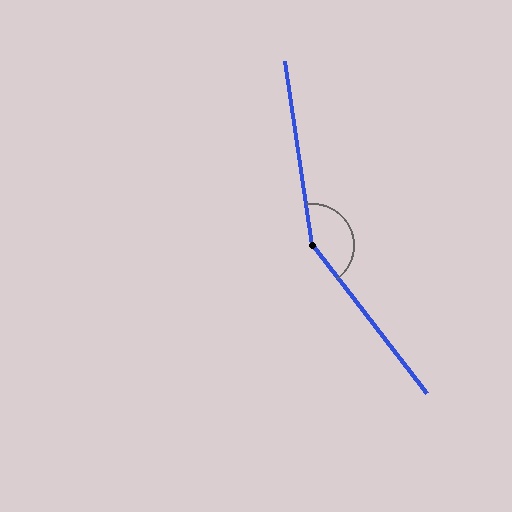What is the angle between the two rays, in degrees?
Approximately 151 degrees.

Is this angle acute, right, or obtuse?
It is obtuse.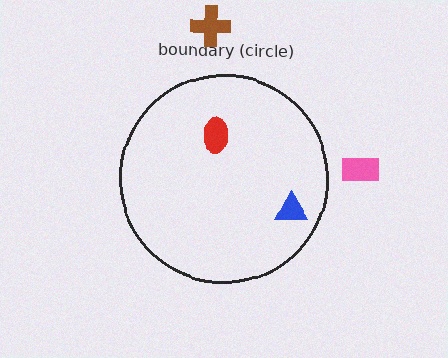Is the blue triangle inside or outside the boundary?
Inside.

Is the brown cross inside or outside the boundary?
Outside.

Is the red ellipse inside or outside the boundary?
Inside.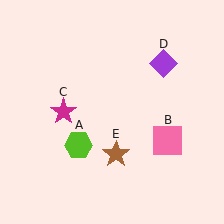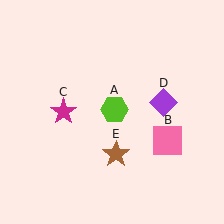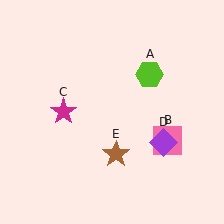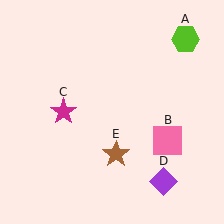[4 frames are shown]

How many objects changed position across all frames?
2 objects changed position: lime hexagon (object A), purple diamond (object D).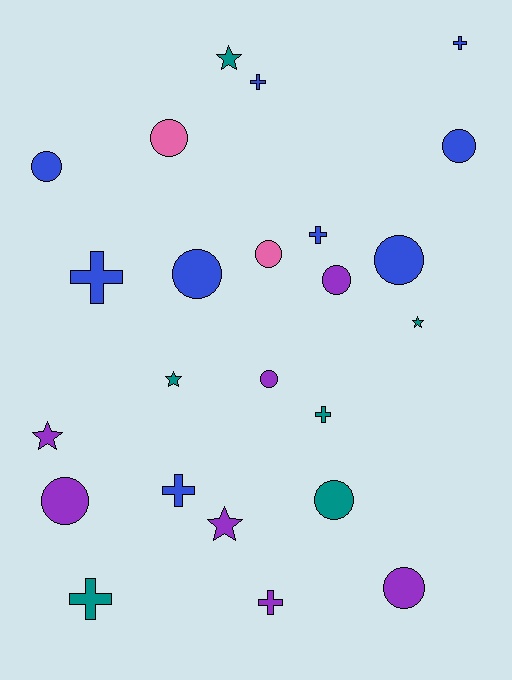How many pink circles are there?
There are 2 pink circles.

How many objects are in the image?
There are 24 objects.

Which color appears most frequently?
Blue, with 9 objects.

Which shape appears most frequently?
Circle, with 11 objects.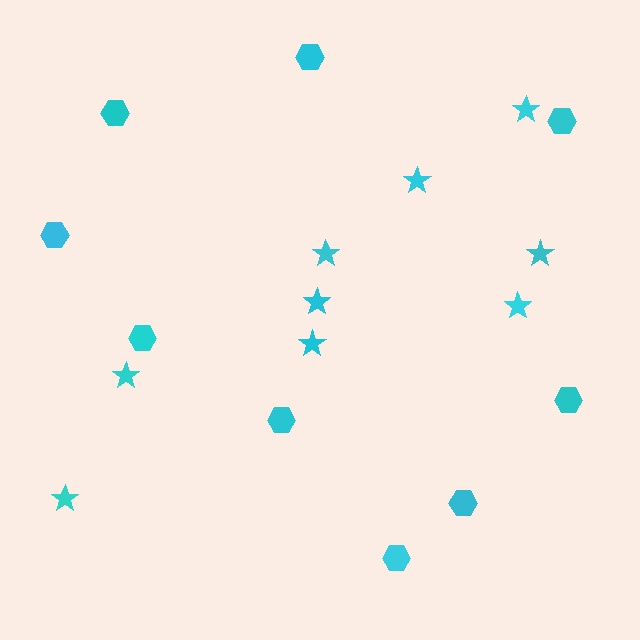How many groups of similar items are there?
There are 2 groups: one group of stars (9) and one group of hexagons (9).